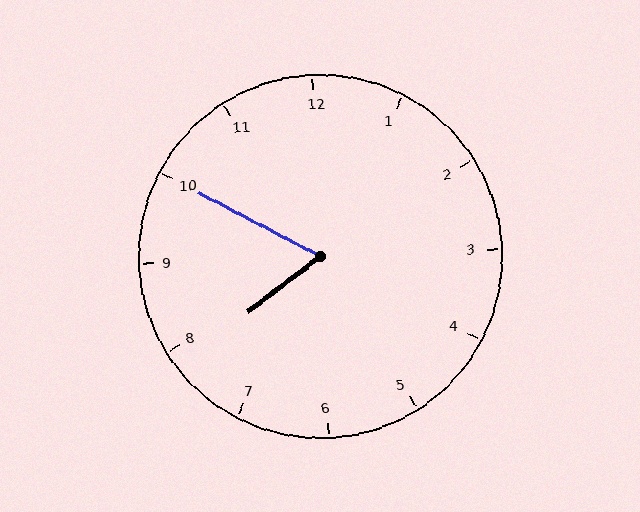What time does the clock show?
7:50.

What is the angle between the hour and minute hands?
Approximately 65 degrees.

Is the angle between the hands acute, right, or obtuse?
It is acute.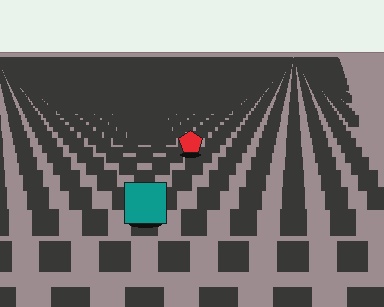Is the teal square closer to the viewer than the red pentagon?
Yes. The teal square is closer — you can tell from the texture gradient: the ground texture is coarser near it.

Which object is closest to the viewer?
The teal square is closest. The texture marks near it are larger and more spread out.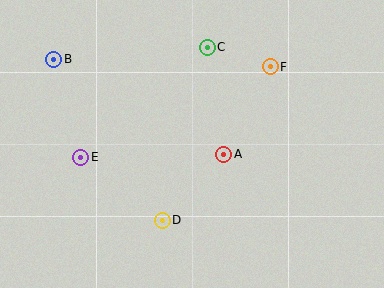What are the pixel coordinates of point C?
Point C is at (207, 47).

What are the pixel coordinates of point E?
Point E is at (81, 157).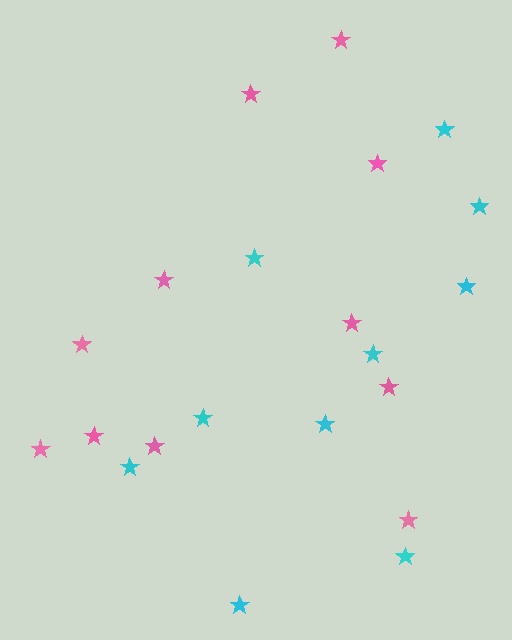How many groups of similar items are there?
There are 2 groups: one group of cyan stars (10) and one group of pink stars (11).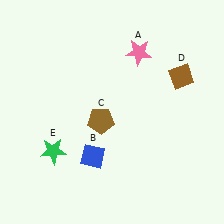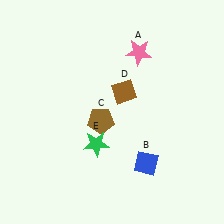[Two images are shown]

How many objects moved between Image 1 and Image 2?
3 objects moved between the two images.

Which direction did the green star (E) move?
The green star (E) moved right.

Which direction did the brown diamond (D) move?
The brown diamond (D) moved left.